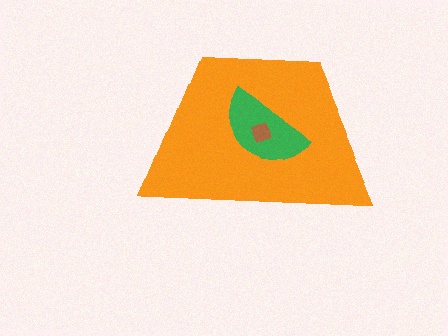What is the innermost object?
The brown diamond.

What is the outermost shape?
The orange trapezoid.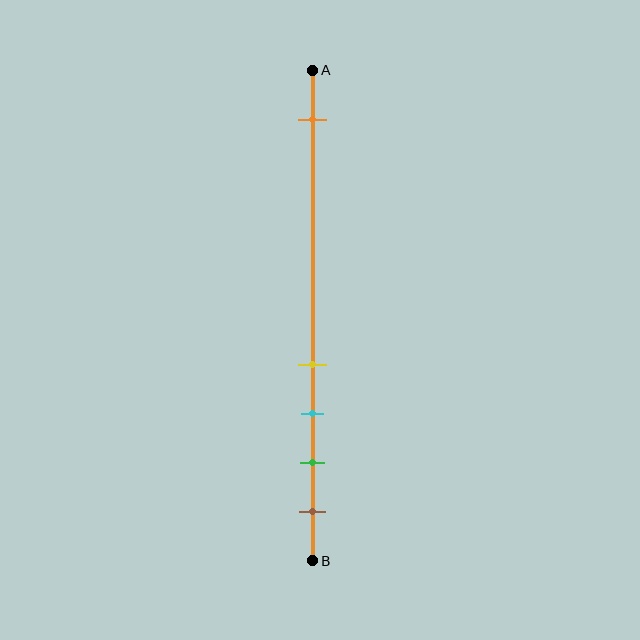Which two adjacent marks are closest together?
The yellow and cyan marks are the closest adjacent pair.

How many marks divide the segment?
There are 5 marks dividing the segment.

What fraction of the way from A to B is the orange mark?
The orange mark is approximately 10% (0.1) of the way from A to B.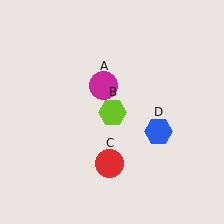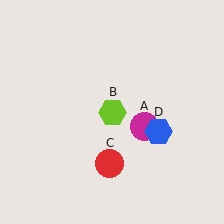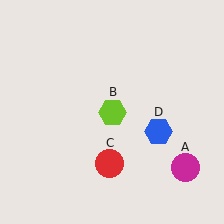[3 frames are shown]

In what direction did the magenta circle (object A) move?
The magenta circle (object A) moved down and to the right.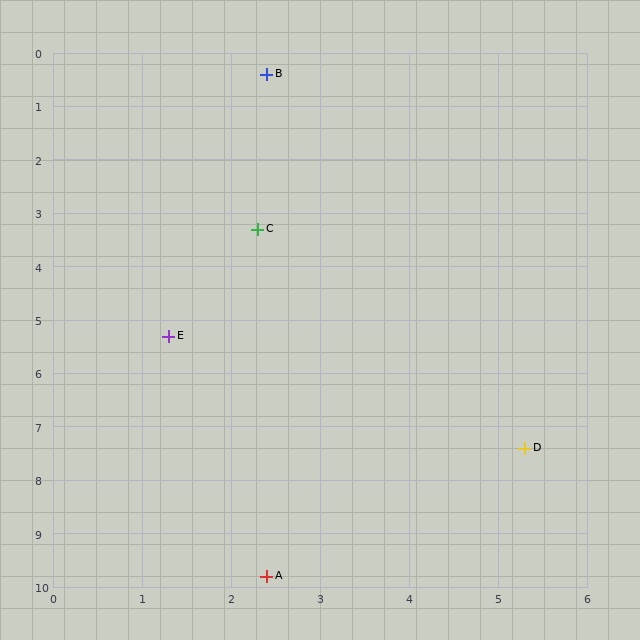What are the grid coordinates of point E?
Point E is at approximately (1.3, 5.3).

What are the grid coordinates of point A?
Point A is at approximately (2.4, 9.8).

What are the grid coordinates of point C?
Point C is at approximately (2.3, 3.3).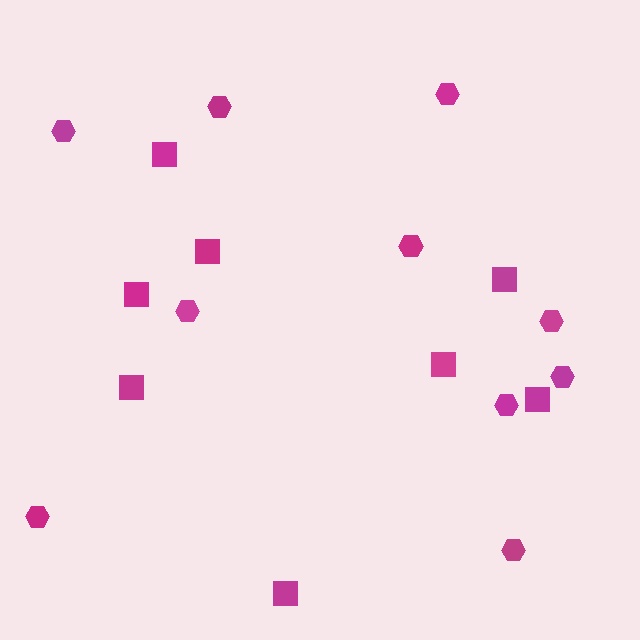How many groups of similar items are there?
There are 2 groups: one group of squares (8) and one group of hexagons (10).